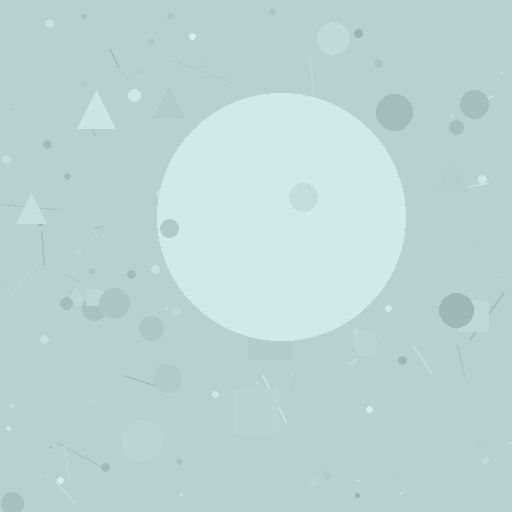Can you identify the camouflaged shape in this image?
The camouflaged shape is a circle.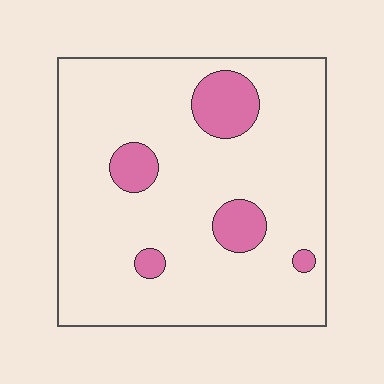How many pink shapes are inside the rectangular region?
5.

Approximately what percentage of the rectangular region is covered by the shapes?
Approximately 15%.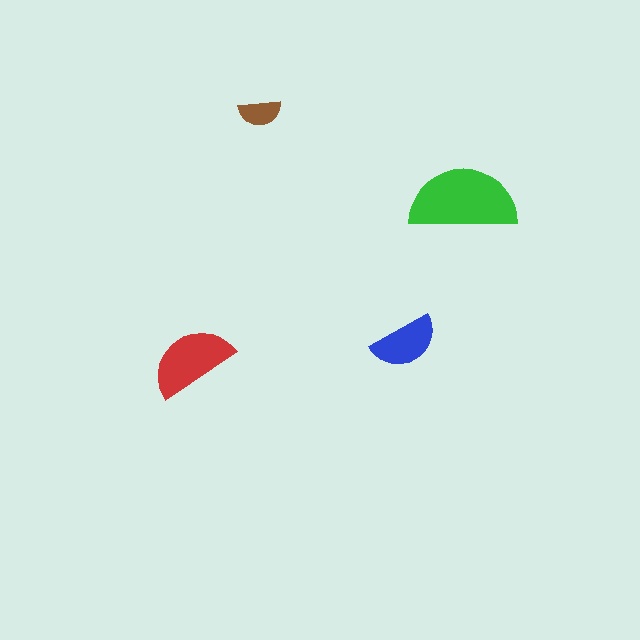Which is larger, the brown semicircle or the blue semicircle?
The blue one.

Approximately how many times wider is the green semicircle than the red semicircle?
About 1.5 times wider.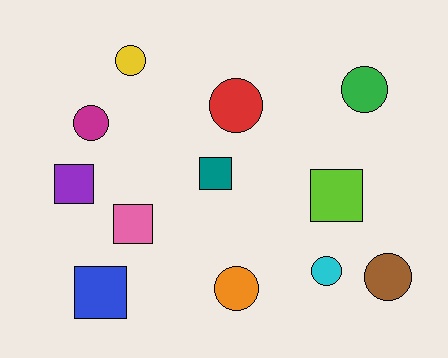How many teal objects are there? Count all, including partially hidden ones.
There is 1 teal object.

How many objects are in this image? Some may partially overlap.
There are 12 objects.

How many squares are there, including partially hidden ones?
There are 5 squares.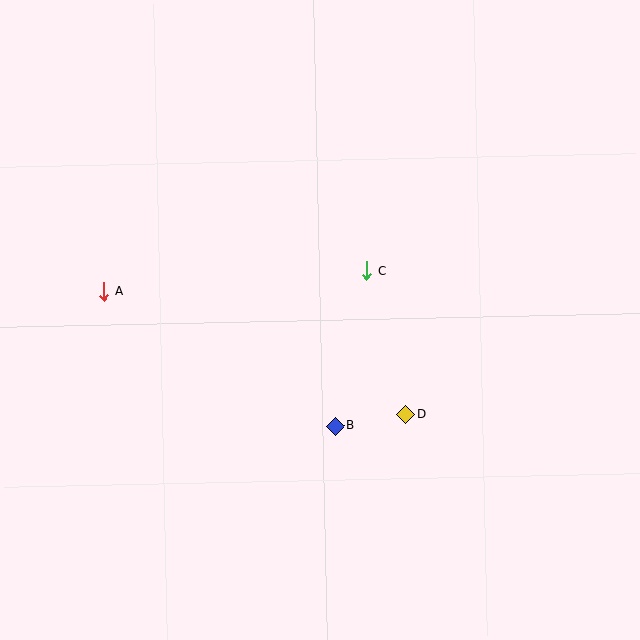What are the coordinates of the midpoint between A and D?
The midpoint between A and D is at (255, 353).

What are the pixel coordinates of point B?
Point B is at (335, 426).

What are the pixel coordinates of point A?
Point A is at (104, 291).